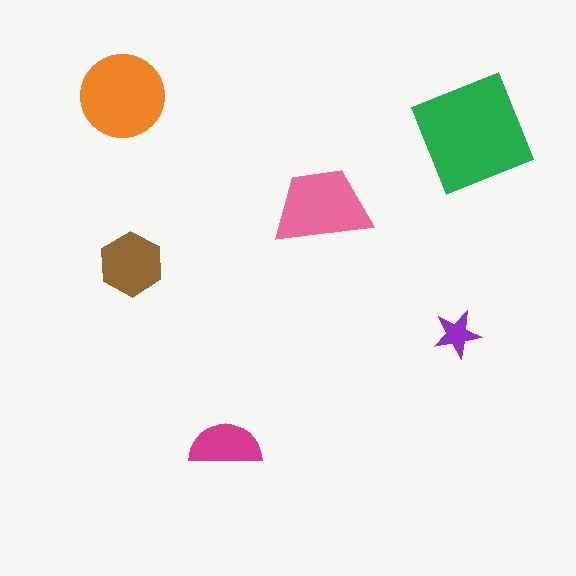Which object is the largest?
The green square.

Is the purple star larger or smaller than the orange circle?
Smaller.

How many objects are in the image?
There are 6 objects in the image.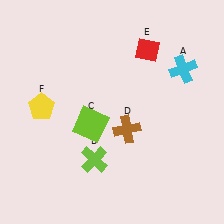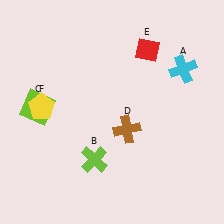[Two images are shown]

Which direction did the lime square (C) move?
The lime square (C) moved left.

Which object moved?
The lime square (C) moved left.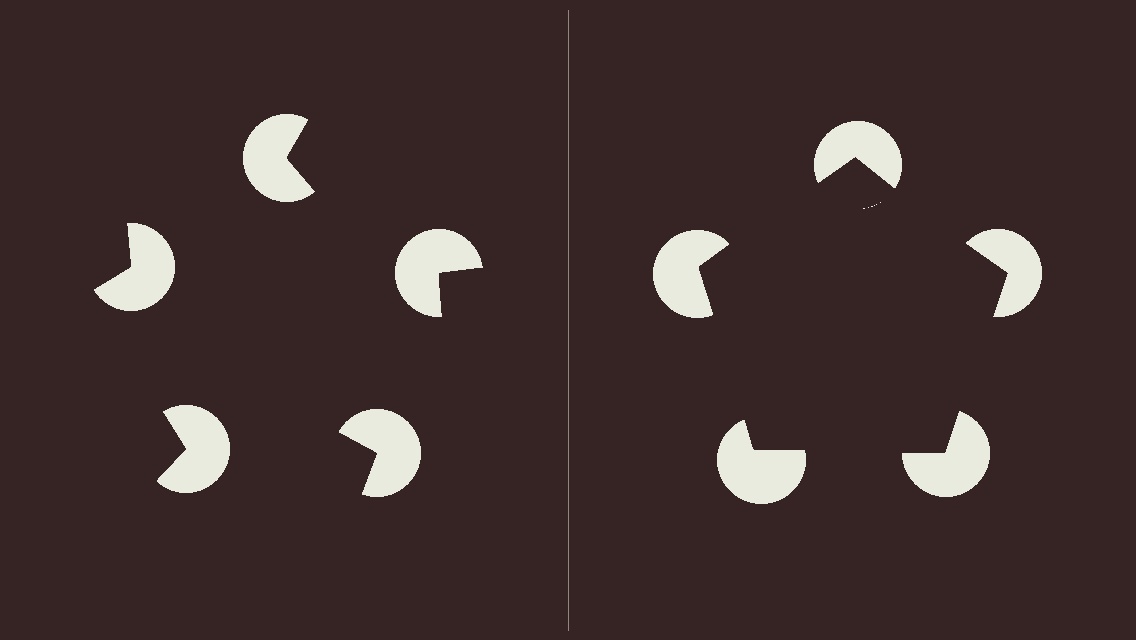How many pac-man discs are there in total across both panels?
10 — 5 on each side.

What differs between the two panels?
The pac-man discs are positioned identically on both sides; only the wedge orientations differ. On the right they align to a pentagon; on the left they are misaligned.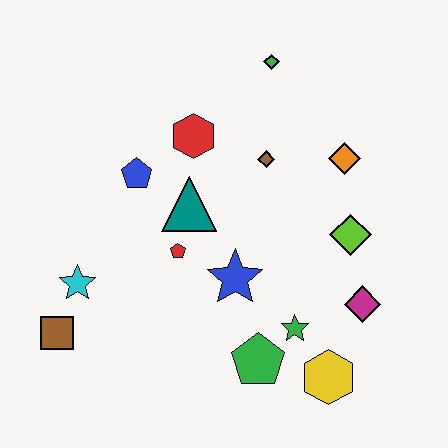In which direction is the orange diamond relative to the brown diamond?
The orange diamond is to the right of the brown diamond.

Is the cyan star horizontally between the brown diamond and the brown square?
Yes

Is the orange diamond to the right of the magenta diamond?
No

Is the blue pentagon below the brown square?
No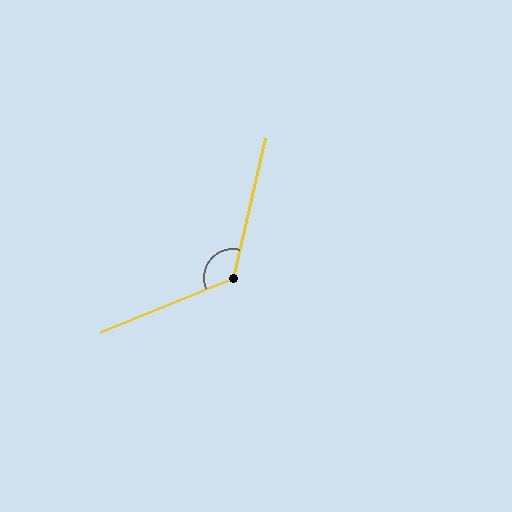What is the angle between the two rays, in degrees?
Approximately 125 degrees.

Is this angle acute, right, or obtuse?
It is obtuse.